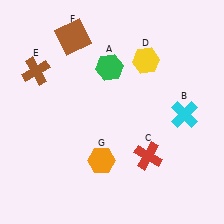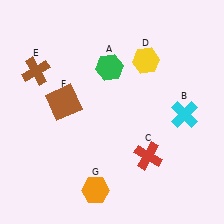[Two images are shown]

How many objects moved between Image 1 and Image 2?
2 objects moved between the two images.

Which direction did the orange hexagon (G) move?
The orange hexagon (G) moved down.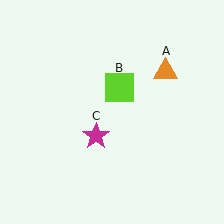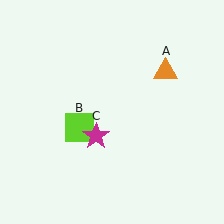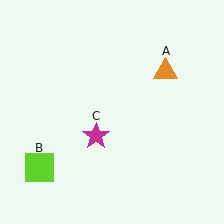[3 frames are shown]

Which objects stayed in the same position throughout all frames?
Orange triangle (object A) and magenta star (object C) remained stationary.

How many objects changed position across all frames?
1 object changed position: lime square (object B).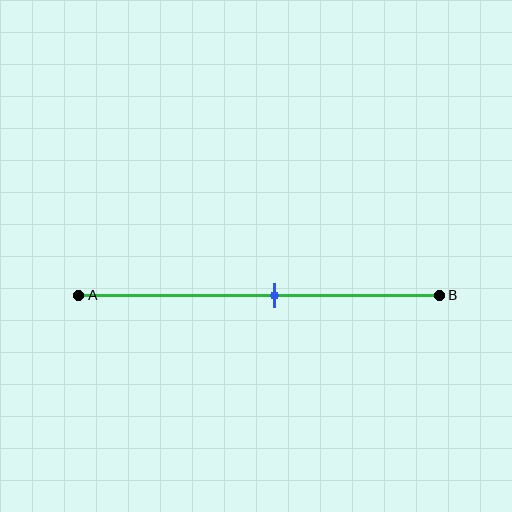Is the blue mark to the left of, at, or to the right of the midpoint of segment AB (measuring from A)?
The blue mark is to the right of the midpoint of segment AB.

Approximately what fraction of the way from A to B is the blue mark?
The blue mark is approximately 55% of the way from A to B.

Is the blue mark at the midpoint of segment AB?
No, the mark is at about 55% from A, not at the 50% midpoint.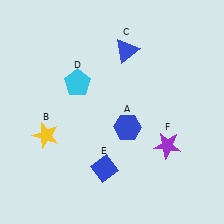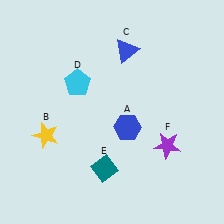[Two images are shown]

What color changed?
The diamond (E) changed from blue in Image 1 to teal in Image 2.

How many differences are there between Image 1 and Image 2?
There is 1 difference between the two images.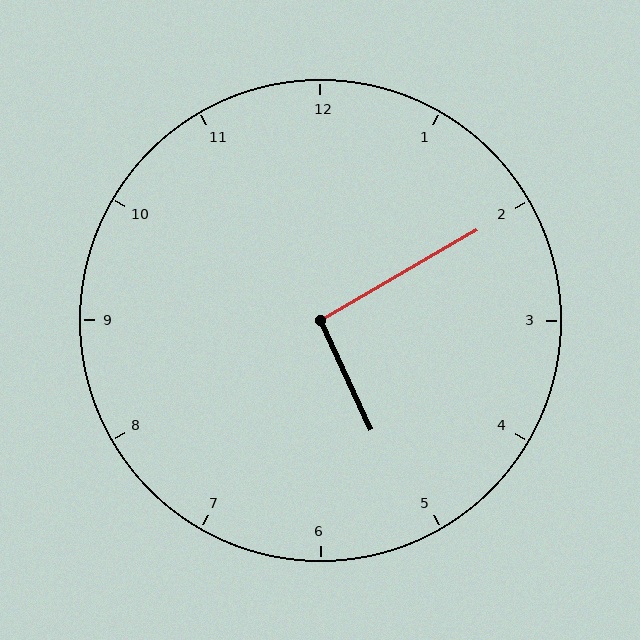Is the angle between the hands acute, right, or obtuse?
It is right.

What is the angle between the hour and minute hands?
Approximately 95 degrees.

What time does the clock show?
5:10.